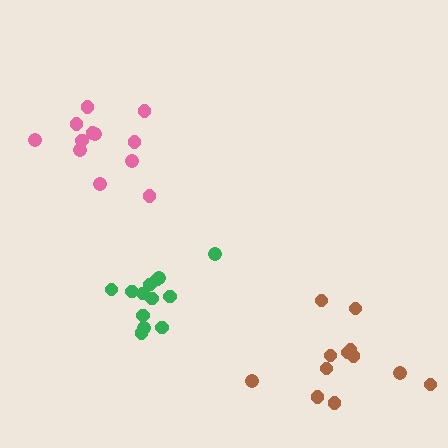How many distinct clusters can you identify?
There are 3 distinct clusters.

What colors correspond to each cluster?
The clusters are colored: green, pink, brown.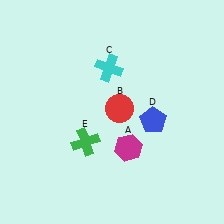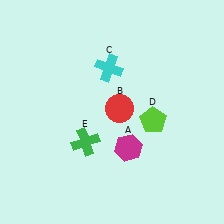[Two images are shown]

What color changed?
The pentagon (D) changed from blue in Image 1 to lime in Image 2.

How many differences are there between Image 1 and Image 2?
There is 1 difference between the two images.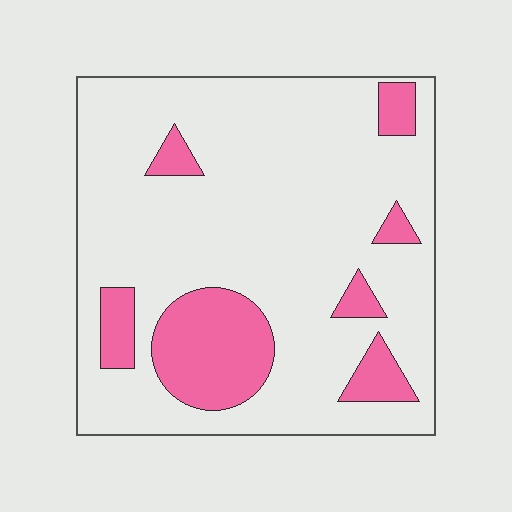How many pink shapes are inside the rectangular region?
7.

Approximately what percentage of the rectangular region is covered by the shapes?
Approximately 20%.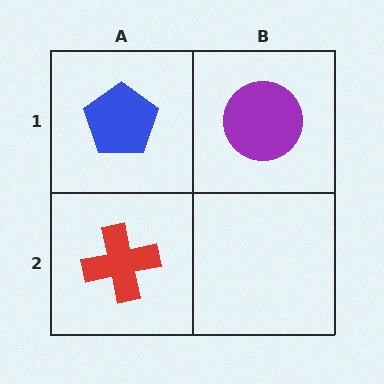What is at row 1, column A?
A blue pentagon.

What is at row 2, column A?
A red cross.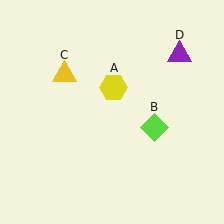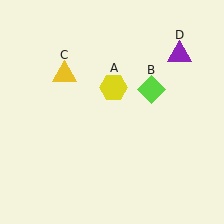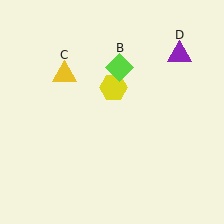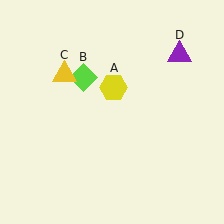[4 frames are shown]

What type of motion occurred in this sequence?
The lime diamond (object B) rotated counterclockwise around the center of the scene.